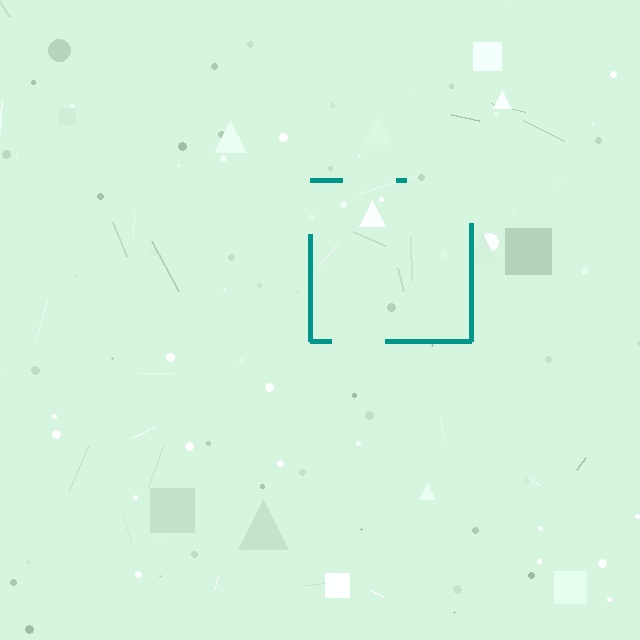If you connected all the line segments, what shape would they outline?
They would outline a square.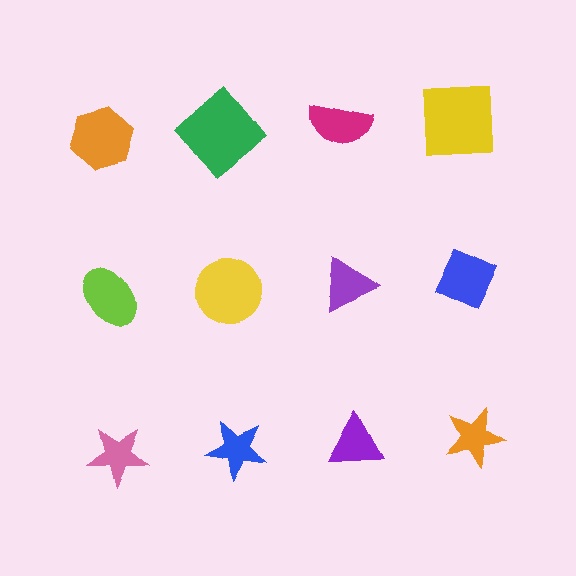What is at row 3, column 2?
A blue star.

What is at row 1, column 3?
A magenta semicircle.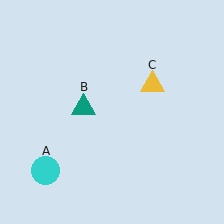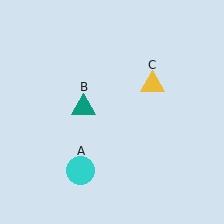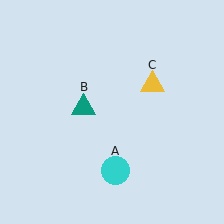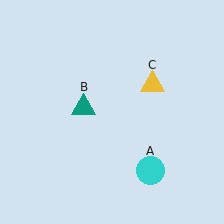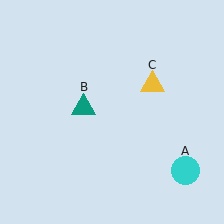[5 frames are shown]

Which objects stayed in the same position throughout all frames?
Teal triangle (object B) and yellow triangle (object C) remained stationary.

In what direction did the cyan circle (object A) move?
The cyan circle (object A) moved right.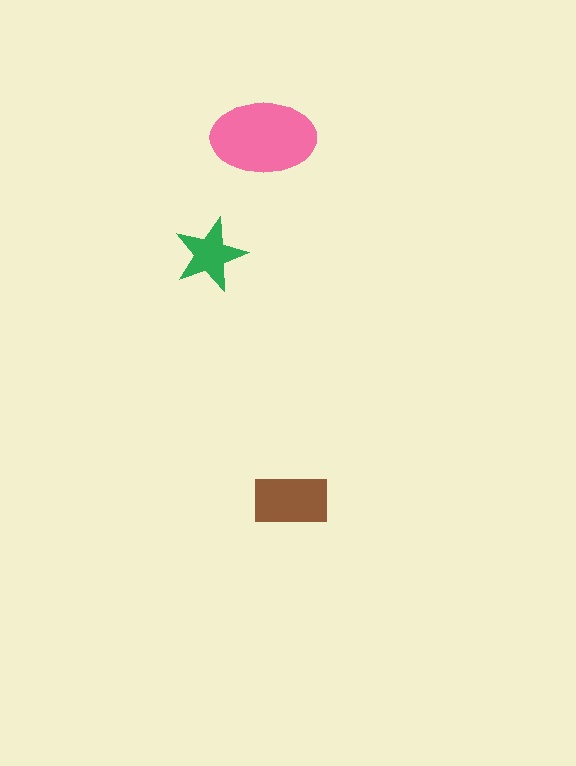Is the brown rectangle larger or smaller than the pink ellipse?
Smaller.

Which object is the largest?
The pink ellipse.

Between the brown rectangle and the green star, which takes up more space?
The brown rectangle.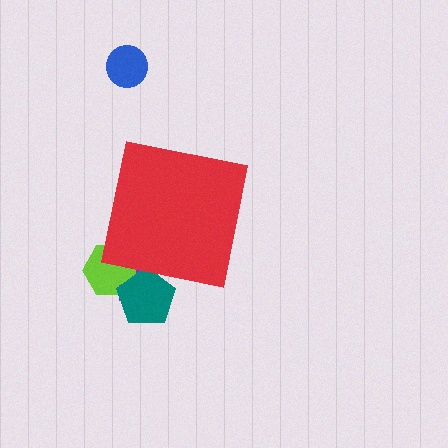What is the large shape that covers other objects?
A red square.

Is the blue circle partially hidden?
No, the blue circle is fully visible.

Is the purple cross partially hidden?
Yes, the purple cross is partially hidden behind the red square.